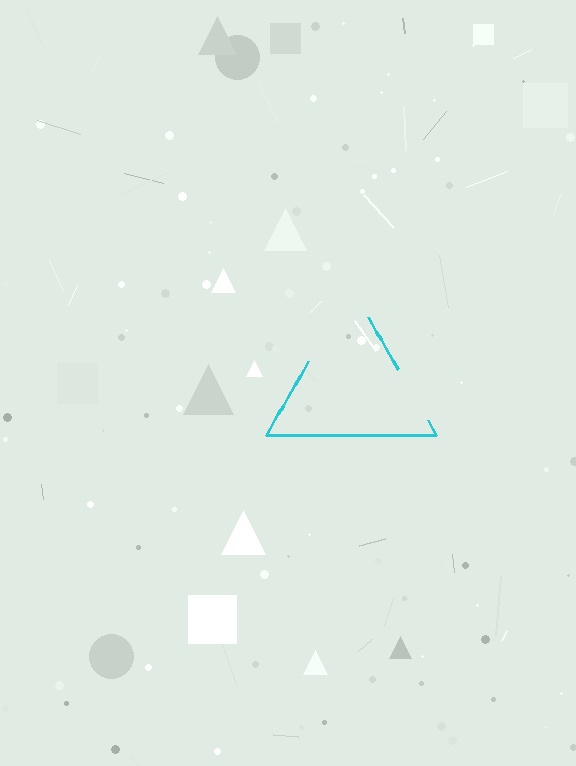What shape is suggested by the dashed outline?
The dashed outline suggests a triangle.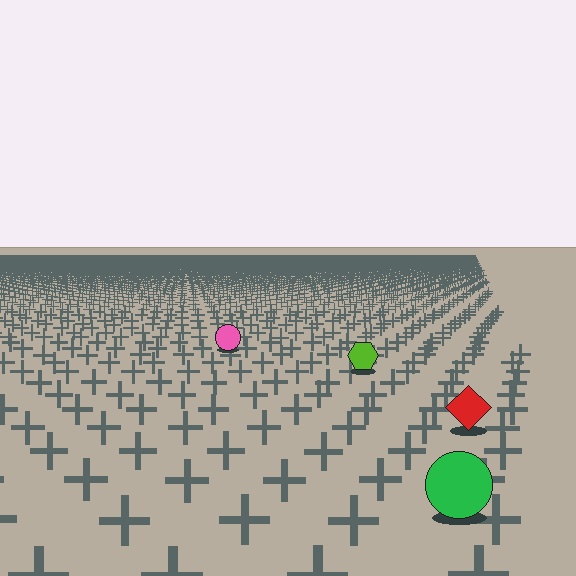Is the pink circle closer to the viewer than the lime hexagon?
No. The lime hexagon is closer — you can tell from the texture gradient: the ground texture is coarser near it.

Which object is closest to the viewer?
The green circle is closest. The texture marks near it are larger and more spread out.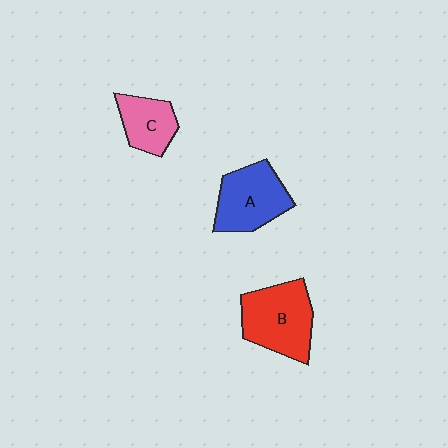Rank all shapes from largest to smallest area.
From largest to smallest: B (red), A (blue), C (pink).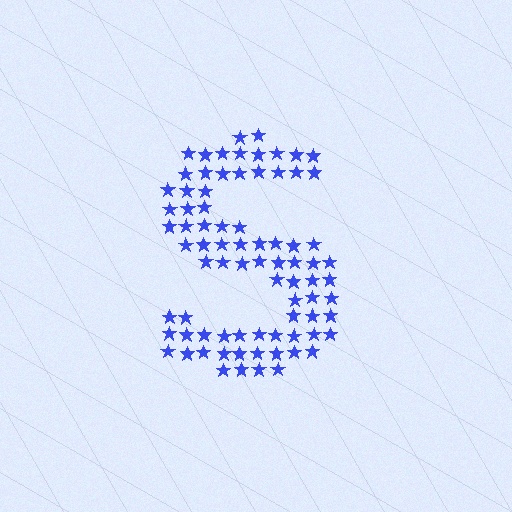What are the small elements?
The small elements are stars.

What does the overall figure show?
The overall figure shows the letter S.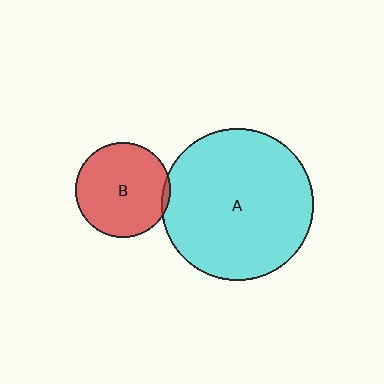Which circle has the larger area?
Circle A (cyan).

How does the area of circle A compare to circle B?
Approximately 2.6 times.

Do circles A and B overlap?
Yes.